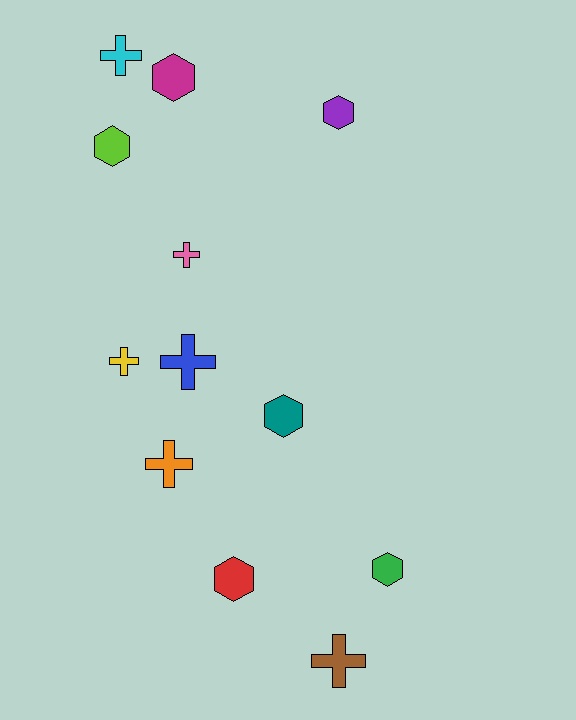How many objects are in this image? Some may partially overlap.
There are 12 objects.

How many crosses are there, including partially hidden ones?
There are 6 crosses.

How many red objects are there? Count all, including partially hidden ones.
There is 1 red object.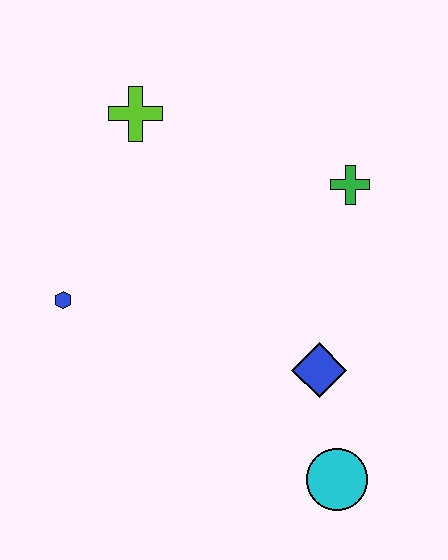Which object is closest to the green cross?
The blue diamond is closest to the green cross.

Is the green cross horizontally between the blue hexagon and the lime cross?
No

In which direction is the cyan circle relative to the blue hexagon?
The cyan circle is to the right of the blue hexagon.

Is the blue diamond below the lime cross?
Yes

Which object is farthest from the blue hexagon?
The cyan circle is farthest from the blue hexagon.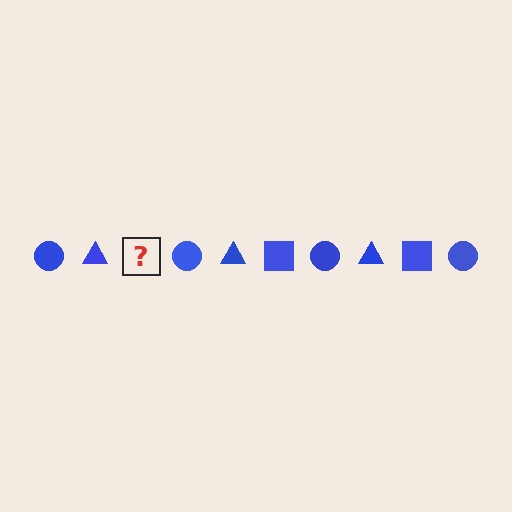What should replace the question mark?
The question mark should be replaced with a blue square.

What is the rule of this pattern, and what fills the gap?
The rule is that the pattern cycles through circle, triangle, square shapes in blue. The gap should be filled with a blue square.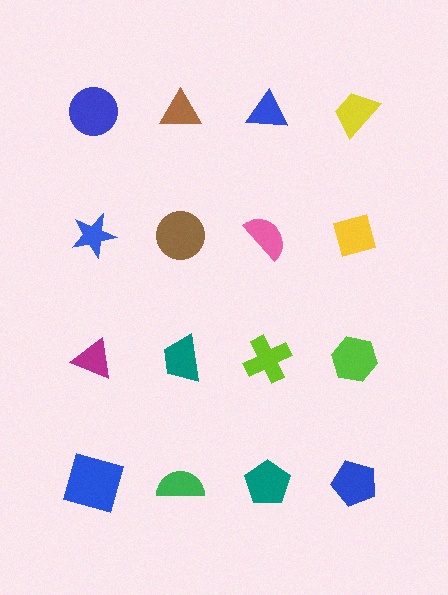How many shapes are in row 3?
4 shapes.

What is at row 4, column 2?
A green semicircle.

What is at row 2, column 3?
A pink semicircle.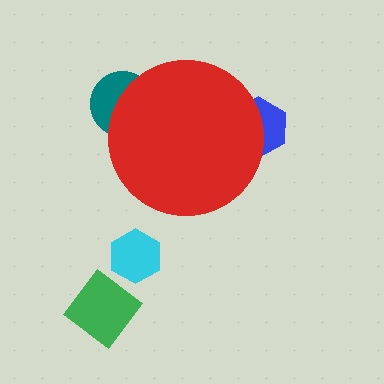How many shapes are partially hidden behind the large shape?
2 shapes are partially hidden.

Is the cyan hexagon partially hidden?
No, the cyan hexagon is fully visible.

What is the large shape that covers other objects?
A red circle.